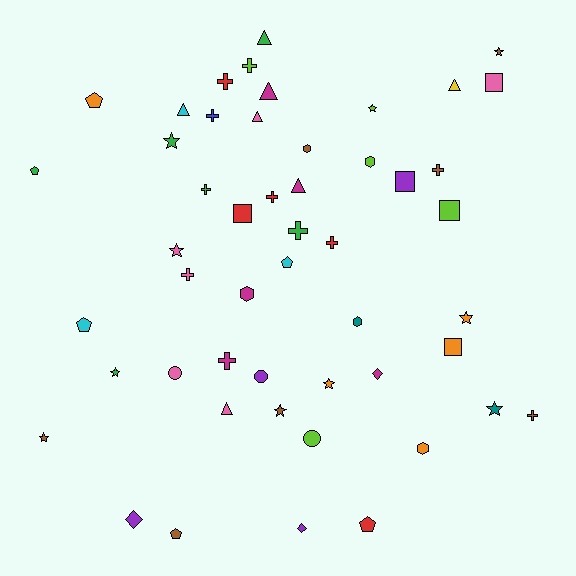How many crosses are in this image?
There are 11 crosses.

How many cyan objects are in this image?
There are 3 cyan objects.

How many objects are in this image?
There are 50 objects.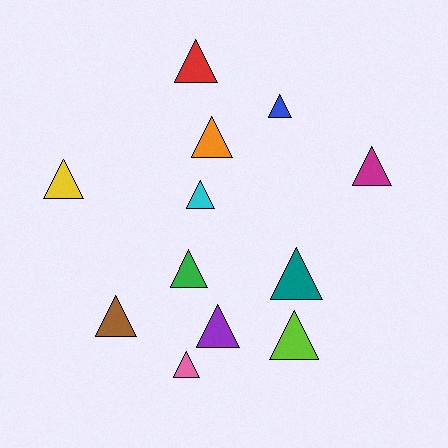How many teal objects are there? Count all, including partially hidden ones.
There is 1 teal object.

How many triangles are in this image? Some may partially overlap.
There are 12 triangles.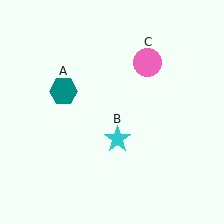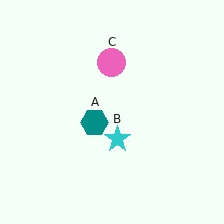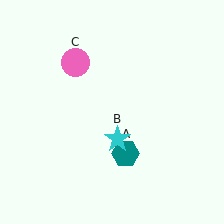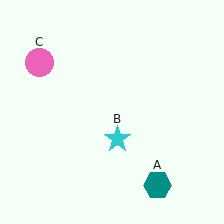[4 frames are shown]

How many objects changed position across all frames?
2 objects changed position: teal hexagon (object A), pink circle (object C).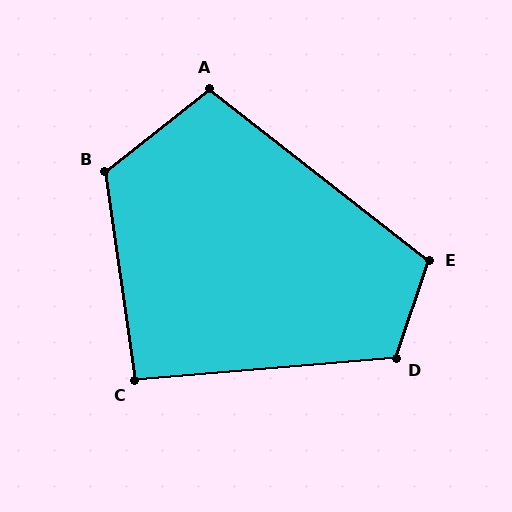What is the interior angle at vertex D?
Approximately 114 degrees (obtuse).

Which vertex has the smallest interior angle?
C, at approximately 93 degrees.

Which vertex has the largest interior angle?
B, at approximately 120 degrees.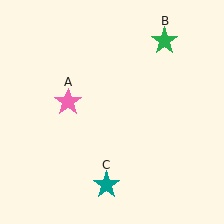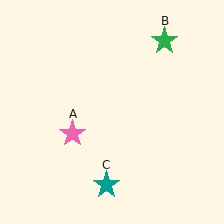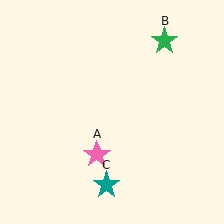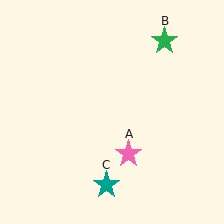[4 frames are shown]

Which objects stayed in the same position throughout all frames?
Green star (object B) and teal star (object C) remained stationary.